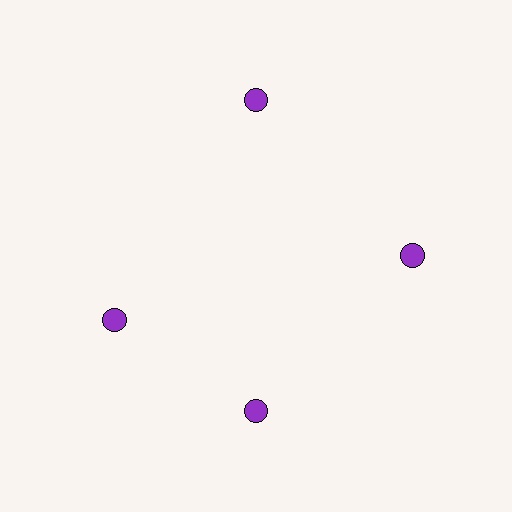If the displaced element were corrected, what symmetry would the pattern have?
It would have 4-fold rotational symmetry — the pattern would map onto itself every 90 degrees.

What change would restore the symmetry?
The symmetry would be restored by rotating it back into even spacing with its neighbors so that all 4 circles sit at equal angles and equal distance from the center.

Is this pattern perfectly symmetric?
No. The 4 purple circles are arranged in a ring, but one element near the 9 o'clock position is rotated out of alignment along the ring, breaking the 4-fold rotational symmetry.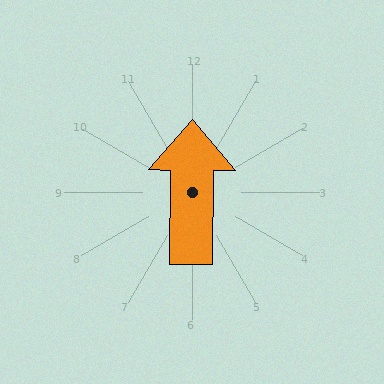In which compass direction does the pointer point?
North.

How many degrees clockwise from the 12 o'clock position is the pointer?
Approximately 1 degrees.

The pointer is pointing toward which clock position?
Roughly 12 o'clock.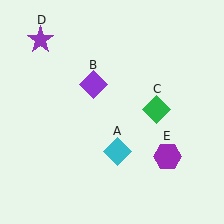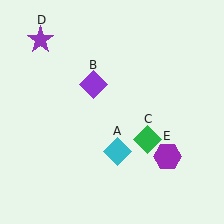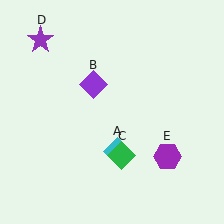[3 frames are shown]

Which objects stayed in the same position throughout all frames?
Cyan diamond (object A) and purple diamond (object B) and purple star (object D) and purple hexagon (object E) remained stationary.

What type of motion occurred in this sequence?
The green diamond (object C) rotated clockwise around the center of the scene.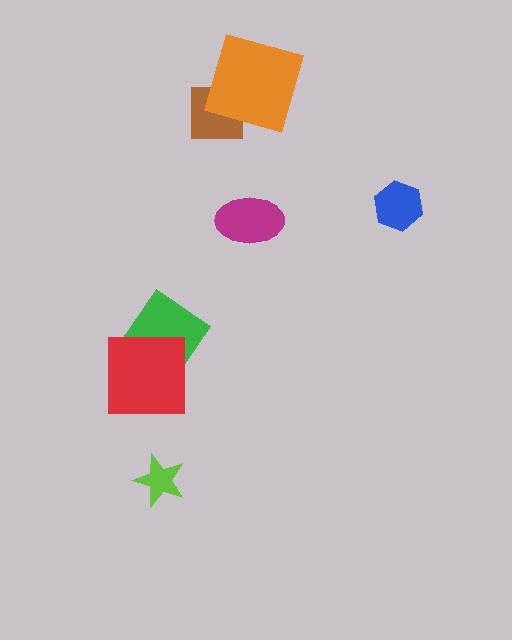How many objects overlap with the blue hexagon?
0 objects overlap with the blue hexagon.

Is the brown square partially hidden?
Yes, it is partially covered by another shape.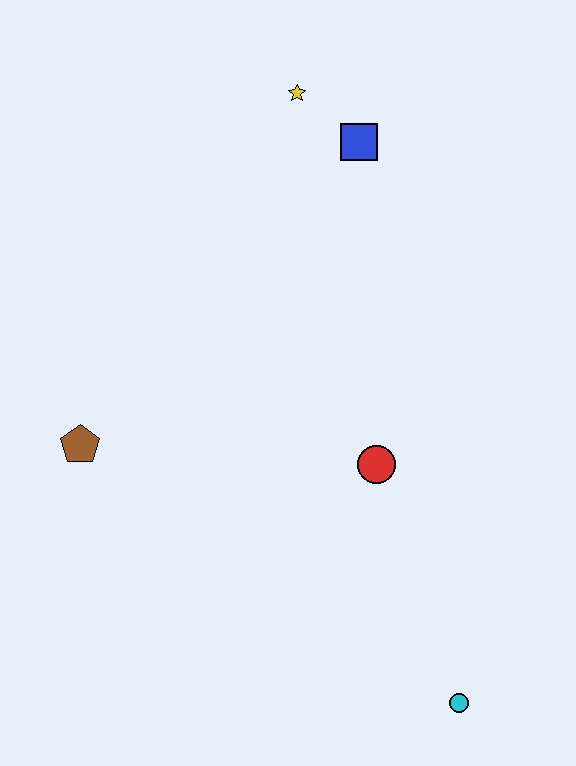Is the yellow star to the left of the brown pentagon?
No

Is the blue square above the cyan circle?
Yes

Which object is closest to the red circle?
The cyan circle is closest to the red circle.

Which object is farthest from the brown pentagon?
The cyan circle is farthest from the brown pentagon.